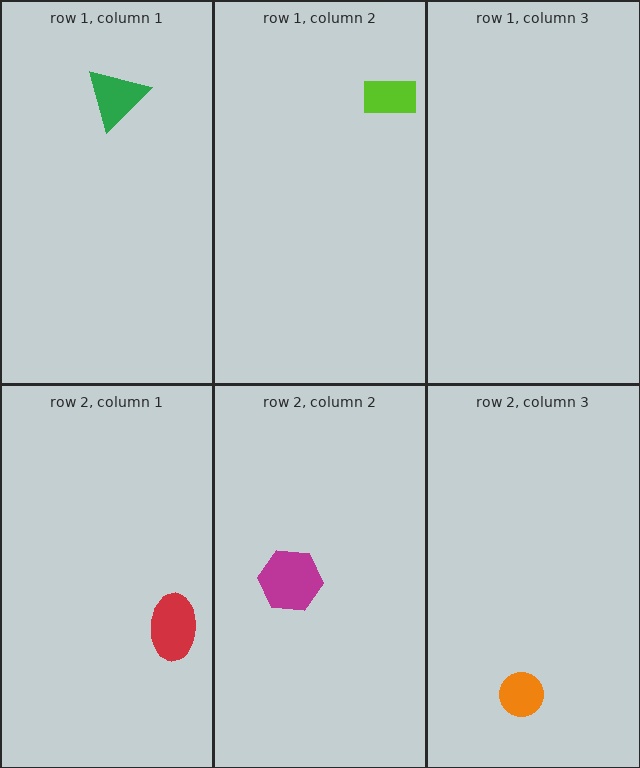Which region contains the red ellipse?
The row 2, column 1 region.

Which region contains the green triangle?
The row 1, column 1 region.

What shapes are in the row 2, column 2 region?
The magenta hexagon.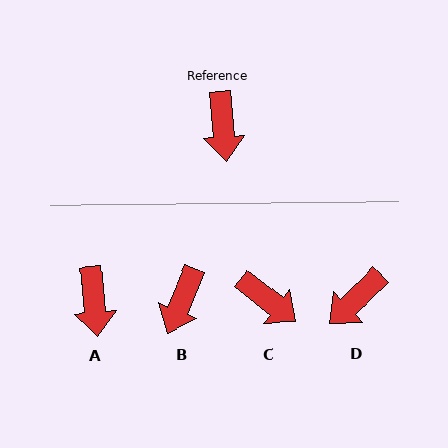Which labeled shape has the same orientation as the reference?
A.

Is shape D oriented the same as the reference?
No, it is off by about 52 degrees.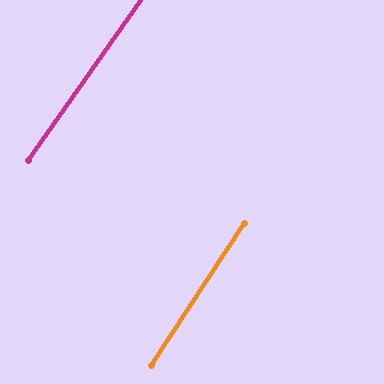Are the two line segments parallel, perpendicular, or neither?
Parallel — their directions differ by only 1.8°.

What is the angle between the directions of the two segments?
Approximately 2 degrees.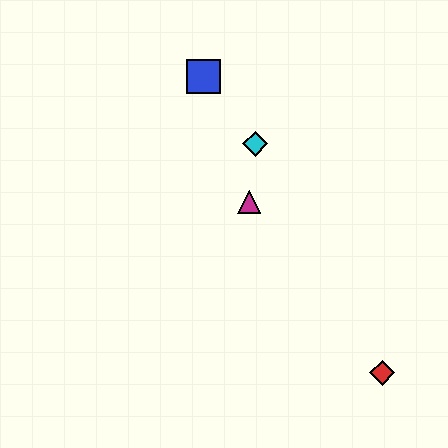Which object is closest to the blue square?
The cyan diamond is closest to the blue square.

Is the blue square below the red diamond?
No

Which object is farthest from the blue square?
The red diamond is farthest from the blue square.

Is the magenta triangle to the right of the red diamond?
No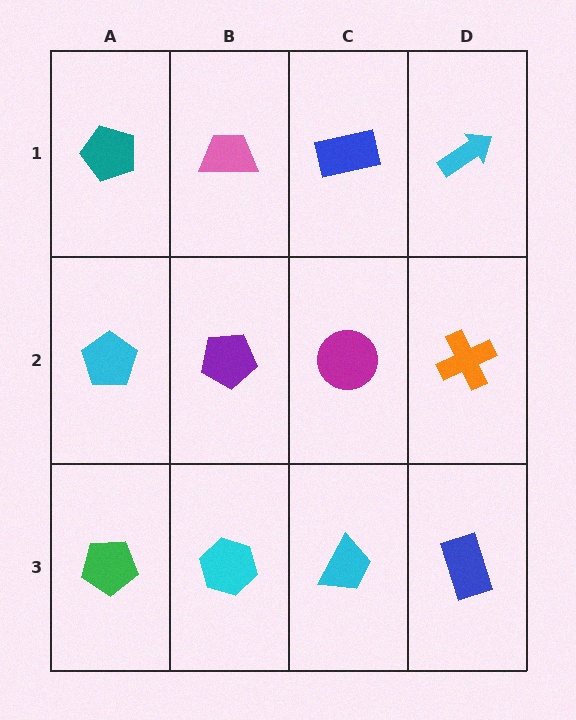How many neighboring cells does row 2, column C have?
4.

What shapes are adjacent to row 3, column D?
An orange cross (row 2, column D), a cyan trapezoid (row 3, column C).